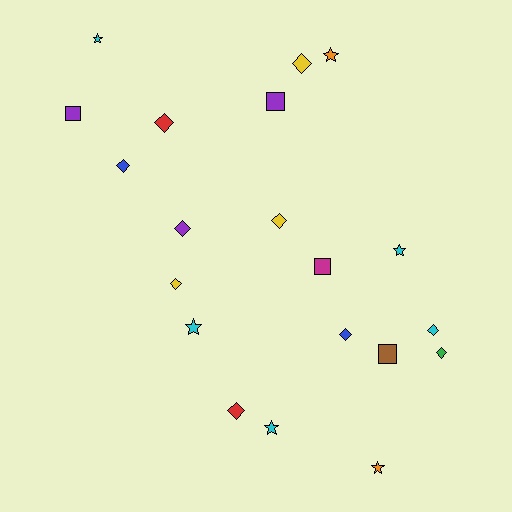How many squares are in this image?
There are 4 squares.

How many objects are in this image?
There are 20 objects.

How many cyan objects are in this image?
There are 5 cyan objects.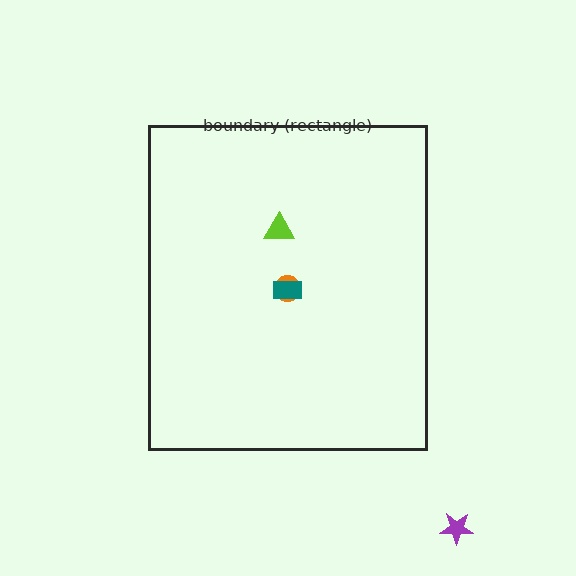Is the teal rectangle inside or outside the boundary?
Inside.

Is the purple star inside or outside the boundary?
Outside.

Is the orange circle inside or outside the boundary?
Inside.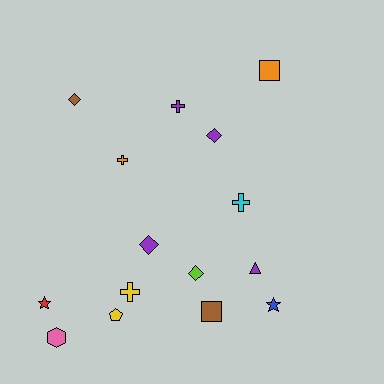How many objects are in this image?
There are 15 objects.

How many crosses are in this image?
There are 4 crosses.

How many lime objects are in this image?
There is 1 lime object.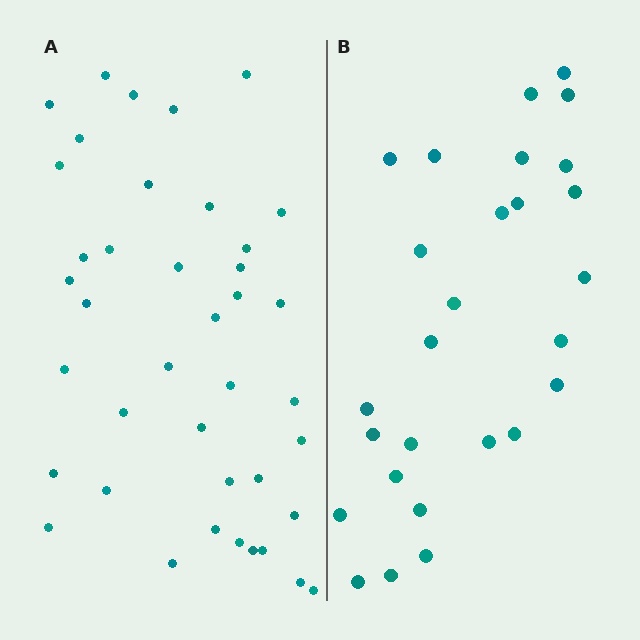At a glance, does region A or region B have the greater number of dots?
Region A (the left region) has more dots.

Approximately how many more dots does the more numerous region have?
Region A has approximately 15 more dots than region B.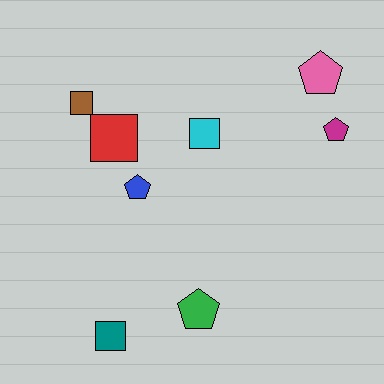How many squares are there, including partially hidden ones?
There are 4 squares.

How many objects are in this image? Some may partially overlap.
There are 8 objects.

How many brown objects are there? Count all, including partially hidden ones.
There is 1 brown object.